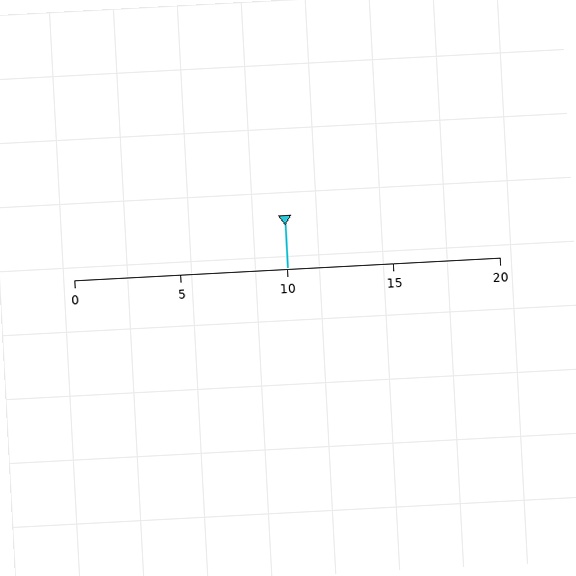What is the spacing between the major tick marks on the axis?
The major ticks are spaced 5 apart.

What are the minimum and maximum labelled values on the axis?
The axis runs from 0 to 20.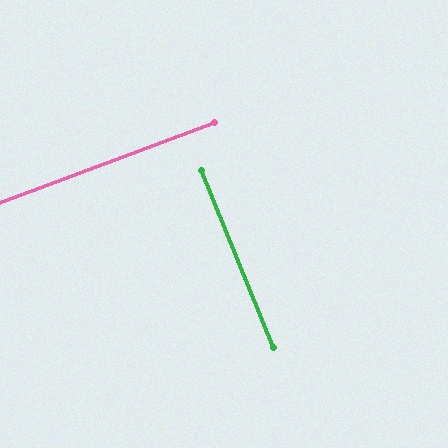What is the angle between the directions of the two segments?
Approximately 89 degrees.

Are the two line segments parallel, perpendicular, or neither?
Perpendicular — they meet at approximately 89°.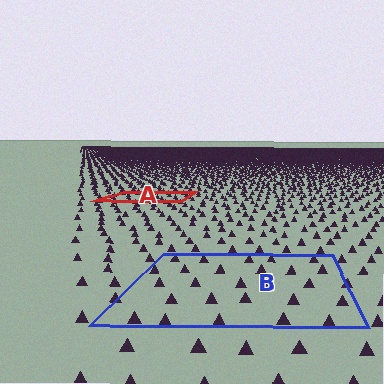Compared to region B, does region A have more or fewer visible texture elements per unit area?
Region A has more texture elements per unit area — they are packed more densely because it is farther away.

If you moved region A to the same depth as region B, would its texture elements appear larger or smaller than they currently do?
They would appear larger. At a closer depth, the same texture elements are projected at a bigger on-screen size.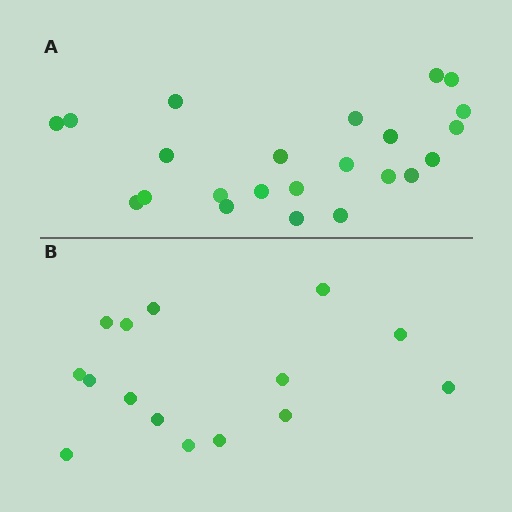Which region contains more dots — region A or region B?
Region A (the top region) has more dots.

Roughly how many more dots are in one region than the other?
Region A has roughly 8 or so more dots than region B.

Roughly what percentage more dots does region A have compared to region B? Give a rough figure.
About 55% more.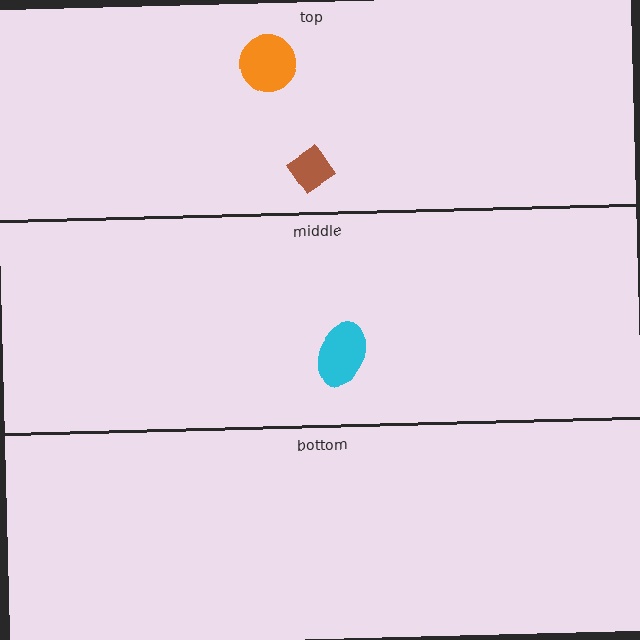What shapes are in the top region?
The brown diamond, the orange circle.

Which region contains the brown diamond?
The top region.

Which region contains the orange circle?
The top region.